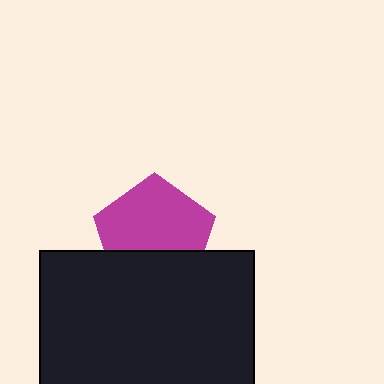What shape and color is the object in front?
The object in front is a black rectangle.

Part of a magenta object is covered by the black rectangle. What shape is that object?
It is a pentagon.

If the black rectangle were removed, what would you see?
You would see the complete magenta pentagon.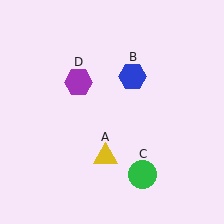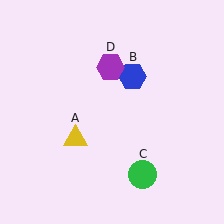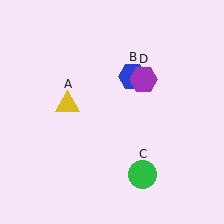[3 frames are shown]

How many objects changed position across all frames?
2 objects changed position: yellow triangle (object A), purple hexagon (object D).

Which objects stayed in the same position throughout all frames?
Blue hexagon (object B) and green circle (object C) remained stationary.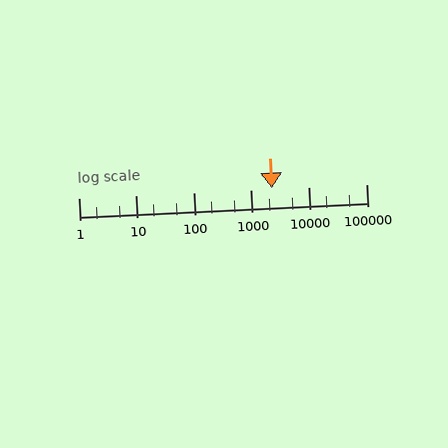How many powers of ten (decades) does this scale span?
The scale spans 5 decades, from 1 to 100000.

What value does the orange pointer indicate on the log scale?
The pointer indicates approximately 2300.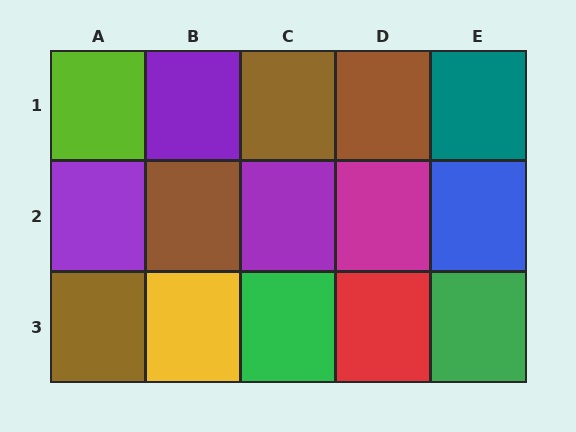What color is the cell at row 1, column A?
Lime.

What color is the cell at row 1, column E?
Teal.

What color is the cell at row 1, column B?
Purple.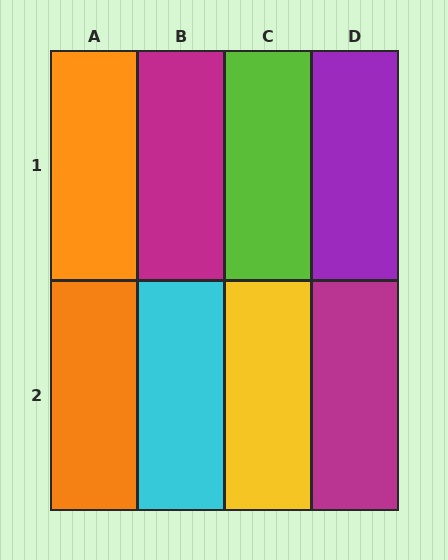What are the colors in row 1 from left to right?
Orange, magenta, lime, purple.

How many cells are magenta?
2 cells are magenta.